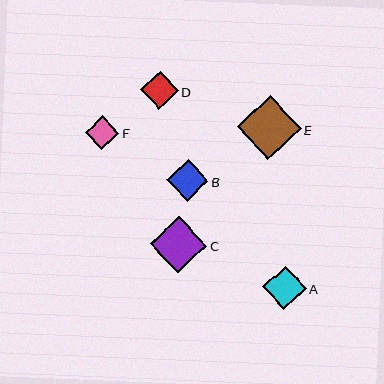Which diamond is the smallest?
Diamond F is the smallest with a size of approximately 34 pixels.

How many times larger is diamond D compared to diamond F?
Diamond D is approximately 1.1 times the size of diamond F.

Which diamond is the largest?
Diamond E is the largest with a size of approximately 64 pixels.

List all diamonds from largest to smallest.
From largest to smallest: E, C, A, B, D, F.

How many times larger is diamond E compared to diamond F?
Diamond E is approximately 1.9 times the size of diamond F.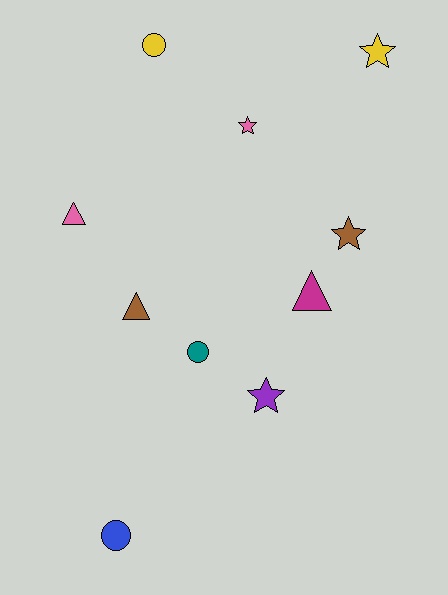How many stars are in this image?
There are 4 stars.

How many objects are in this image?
There are 10 objects.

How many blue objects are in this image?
There is 1 blue object.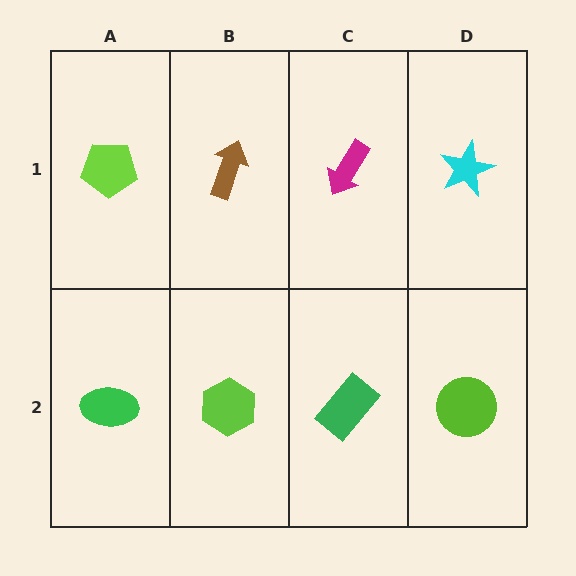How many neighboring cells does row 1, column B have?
3.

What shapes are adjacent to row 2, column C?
A magenta arrow (row 1, column C), a lime hexagon (row 2, column B), a lime circle (row 2, column D).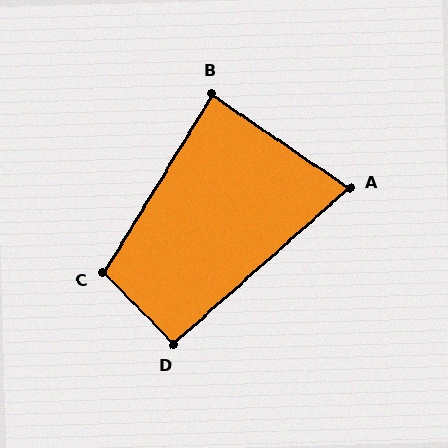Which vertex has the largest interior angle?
C, at approximately 104 degrees.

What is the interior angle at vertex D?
Approximately 93 degrees (approximately right).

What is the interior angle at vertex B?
Approximately 87 degrees (approximately right).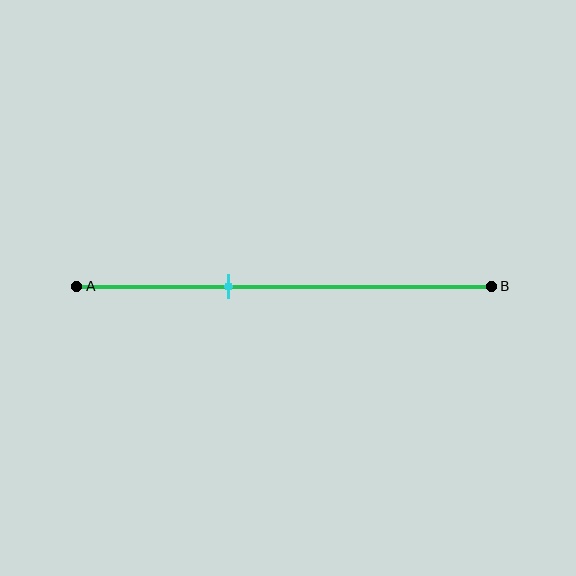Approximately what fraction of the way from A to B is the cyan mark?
The cyan mark is approximately 35% of the way from A to B.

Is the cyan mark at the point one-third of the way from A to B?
No, the mark is at about 35% from A, not at the 33% one-third point.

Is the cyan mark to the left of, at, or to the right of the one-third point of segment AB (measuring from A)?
The cyan mark is to the right of the one-third point of segment AB.